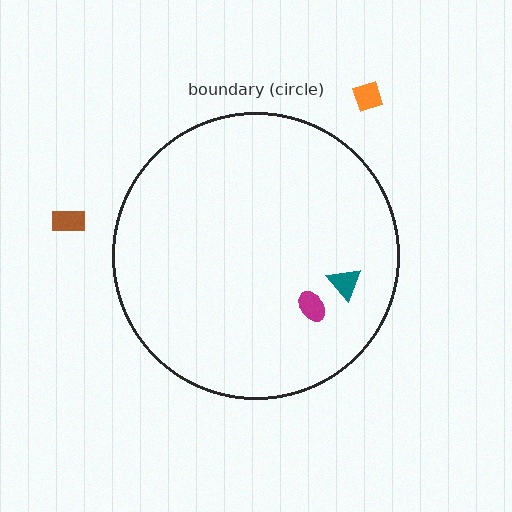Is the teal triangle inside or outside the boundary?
Inside.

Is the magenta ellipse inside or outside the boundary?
Inside.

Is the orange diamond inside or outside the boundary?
Outside.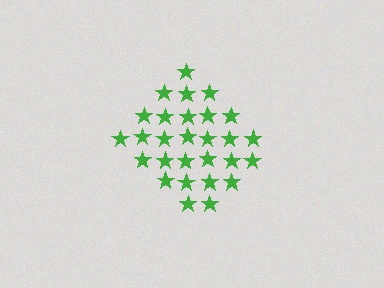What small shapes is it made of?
It is made of small stars.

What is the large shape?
The large shape is a diamond.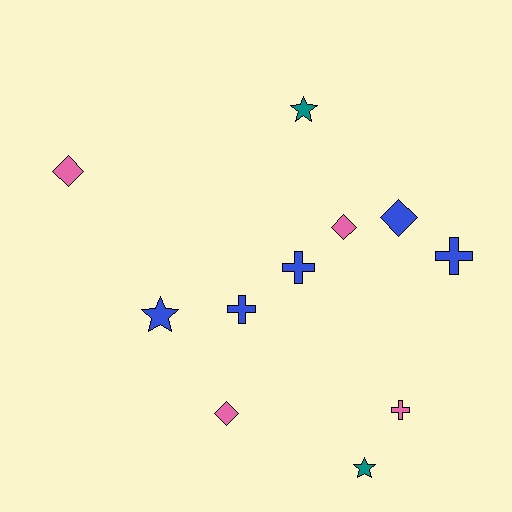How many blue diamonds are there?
There is 1 blue diamond.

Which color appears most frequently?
Blue, with 5 objects.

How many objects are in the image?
There are 11 objects.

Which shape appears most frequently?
Cross, with 4 objects.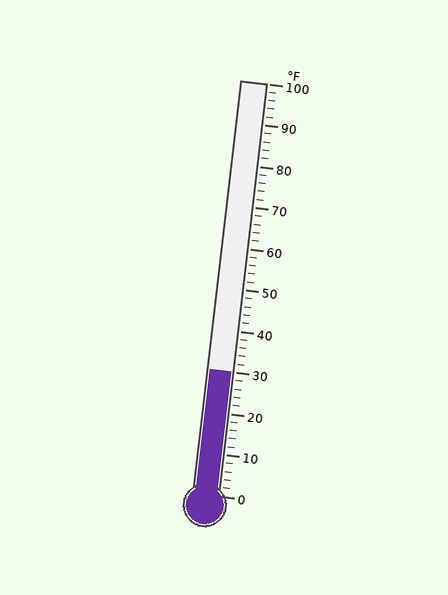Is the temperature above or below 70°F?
The temperature is below 70°F.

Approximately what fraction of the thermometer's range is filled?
The thermometer is filled to approximately 30% of its range.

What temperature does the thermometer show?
The thermometer shows approximately 30°F.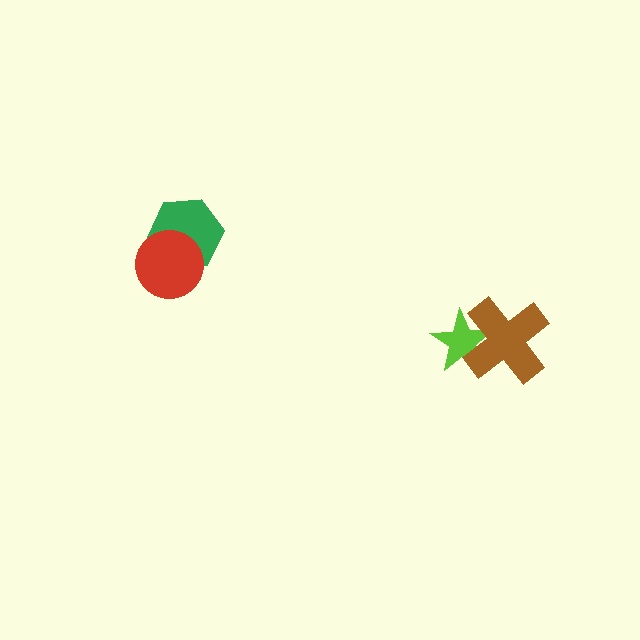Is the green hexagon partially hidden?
Yes, it is partially covered by another shape.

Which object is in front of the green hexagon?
The red circle is in front of the green hexagon.